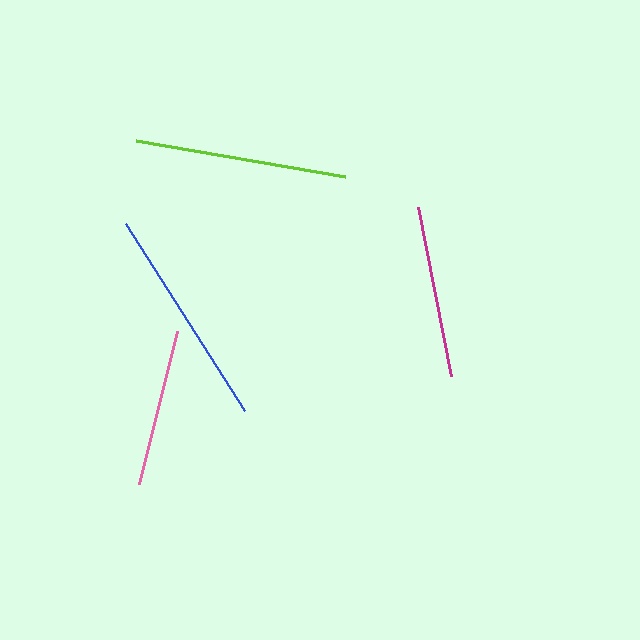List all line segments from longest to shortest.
From longest to shortest: blue, lime, magenta, pink.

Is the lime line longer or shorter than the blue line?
The blue line is longer than the lime line.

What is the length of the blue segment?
The blue segment is approximately 221 pixels long.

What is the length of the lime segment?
The lime segment is approximately 212 pixels long.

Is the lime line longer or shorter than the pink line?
The lime line is longer than the pink line.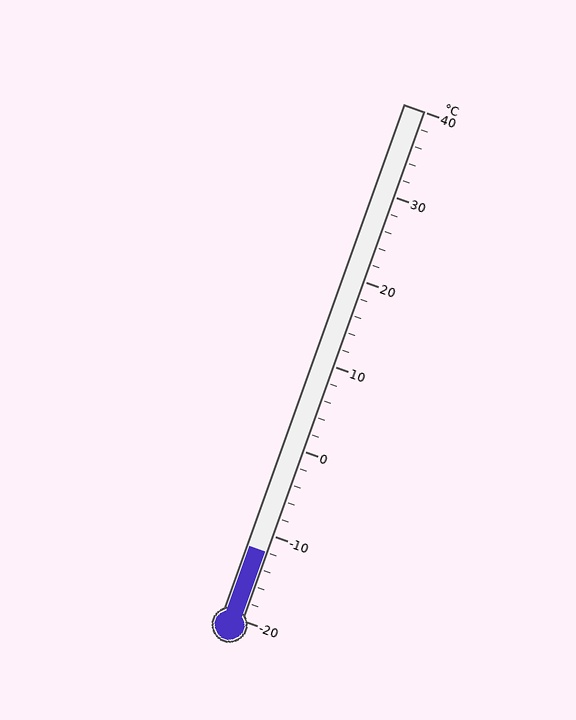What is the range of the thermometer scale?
The thermometer scale ranges from -20°C to 40°C.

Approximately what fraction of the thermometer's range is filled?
The thermometer is filled to approximately 15% of its range.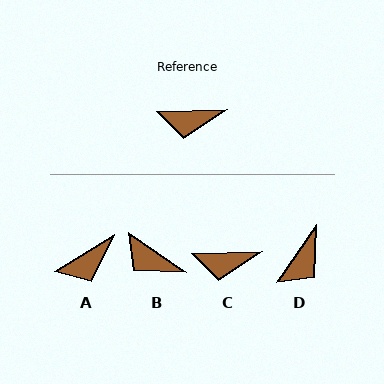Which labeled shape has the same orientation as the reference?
C.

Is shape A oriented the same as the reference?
No, it is off by about 30 degrees.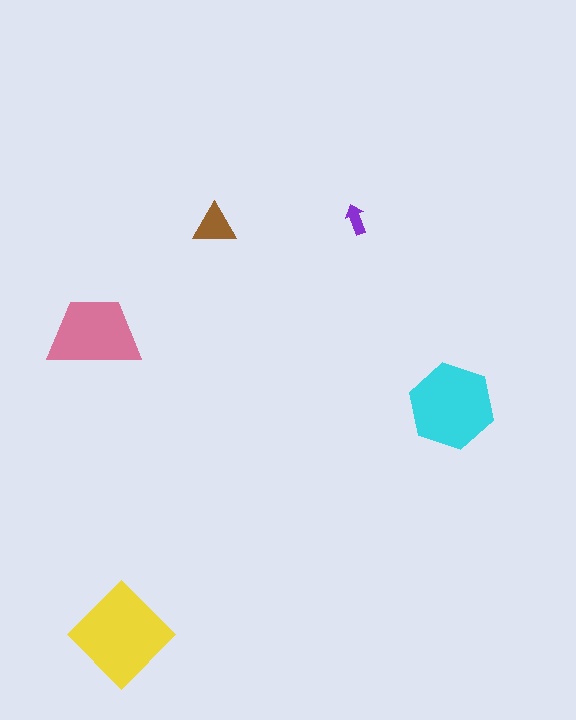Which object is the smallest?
The purple arrow.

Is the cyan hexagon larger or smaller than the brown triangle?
Larger.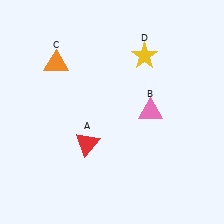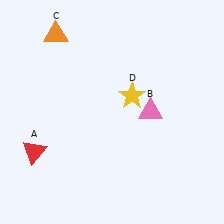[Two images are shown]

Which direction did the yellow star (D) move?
The yellow star (D) moved down.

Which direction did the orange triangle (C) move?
The orange triangle (C) moved up.